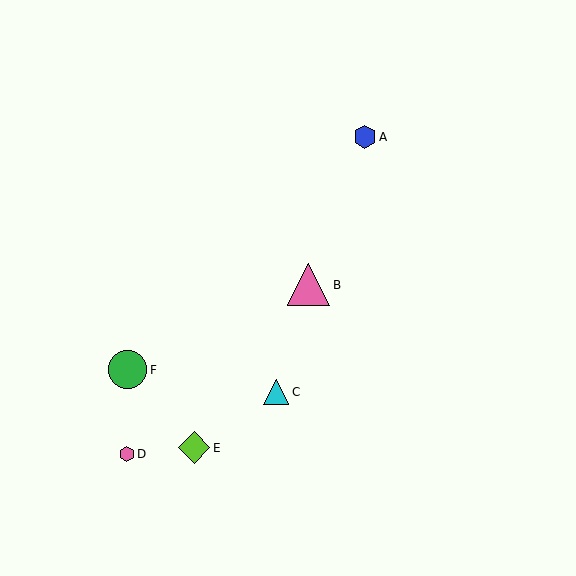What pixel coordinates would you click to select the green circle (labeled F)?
Click at (128, 370) to select the green circle F.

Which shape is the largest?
The pink triangle (labeled B) is the largest.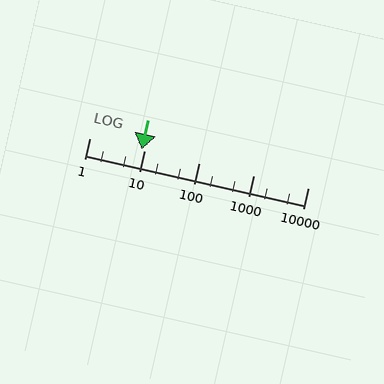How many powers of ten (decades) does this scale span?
The scale spans 4 decades, from 1 to 10000.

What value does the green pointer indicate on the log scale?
The pointer indicates approximately 8.9.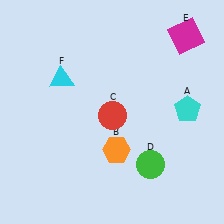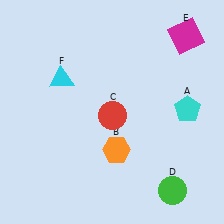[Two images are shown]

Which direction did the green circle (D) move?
The green circle (D) moved down.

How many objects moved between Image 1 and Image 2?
1 object moved between the two images.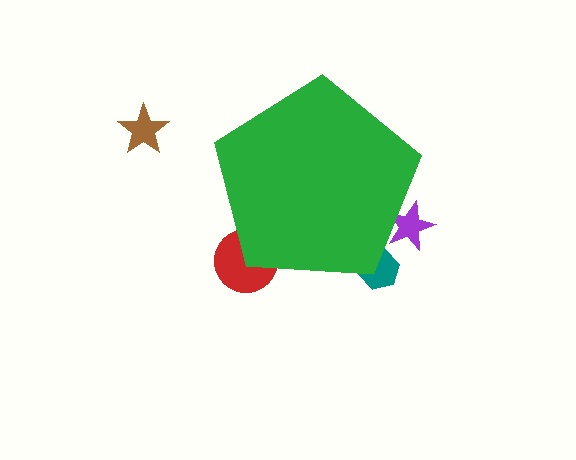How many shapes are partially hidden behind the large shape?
3 shapes are partially hidden.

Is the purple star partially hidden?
Yes, the purple star is partially hidden behind the green pentagon.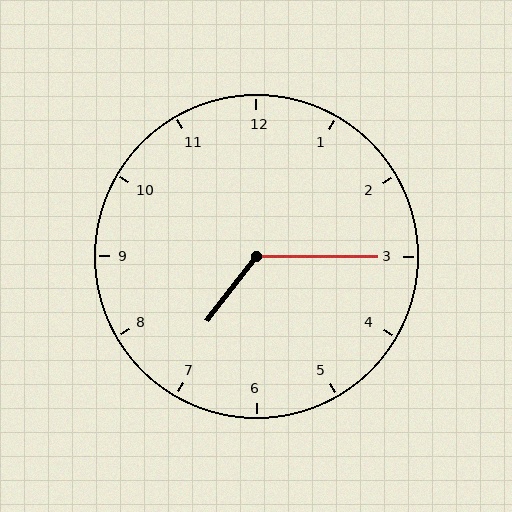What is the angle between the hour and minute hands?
Approximately 128 degrees.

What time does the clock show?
7:15.